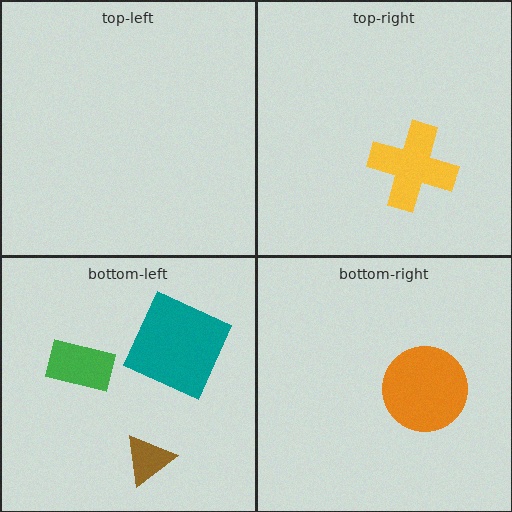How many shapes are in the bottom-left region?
3.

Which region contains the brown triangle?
The bottom-left region.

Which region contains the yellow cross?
The top-right region.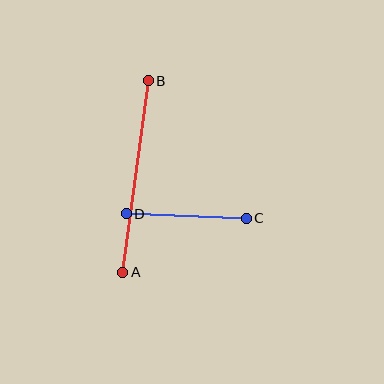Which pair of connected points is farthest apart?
Points A and B are farthest apart.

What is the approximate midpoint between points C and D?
The midpoint is at approximately (186, 216) pixels.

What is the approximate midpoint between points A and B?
The midpoint is at approximately (135, 177) pixels.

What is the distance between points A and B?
The distance is approximately 193 pixels.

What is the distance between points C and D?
The distance is approximately 120 pixels.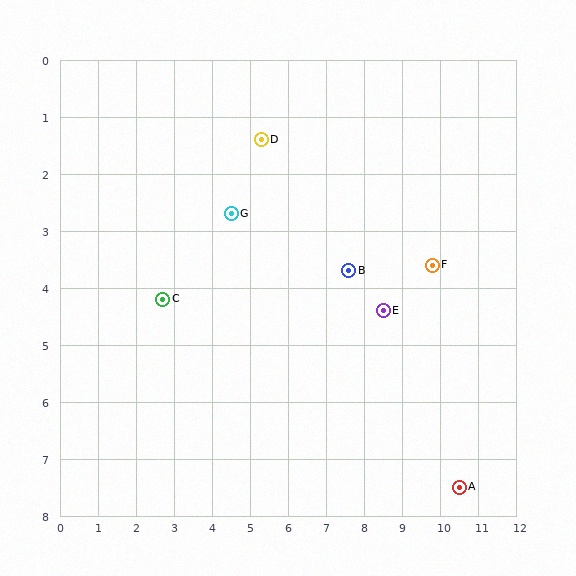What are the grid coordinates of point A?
Point A is at approximately (10.5, 7.5).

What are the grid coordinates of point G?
Point G is at approximately (4.5, 2.7).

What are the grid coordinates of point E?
Point E is at approximately (8.5, 4.4).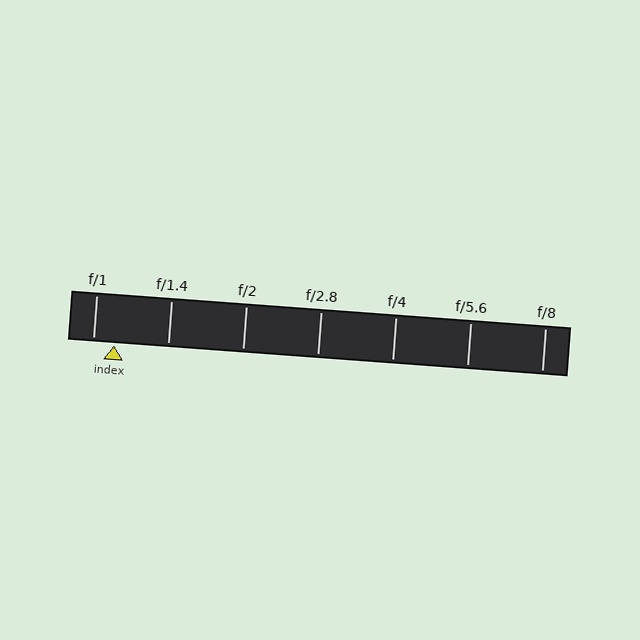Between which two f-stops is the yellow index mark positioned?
The index mark is between f/1 and f/1.4.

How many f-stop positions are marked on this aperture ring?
There are 7 f-stop positions marked.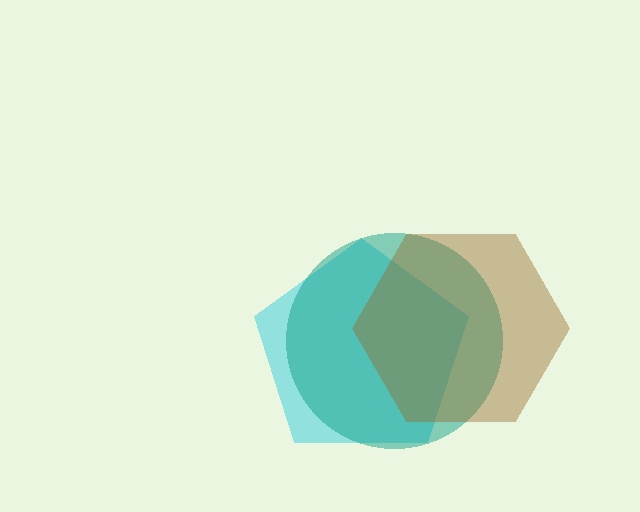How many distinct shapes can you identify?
There are 3 distinct shapes: a cyan pentagon, a teal circle, a brown hexagon.